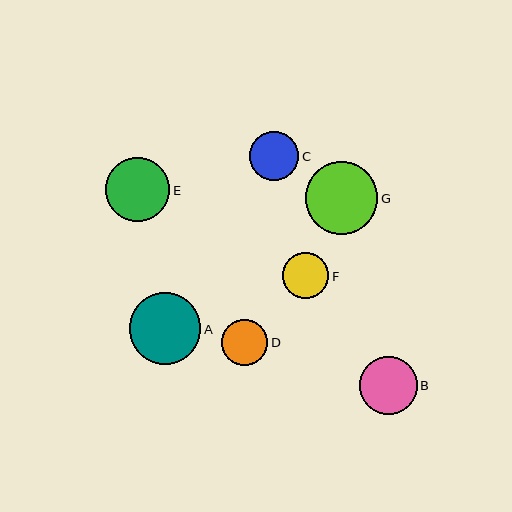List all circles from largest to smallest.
From largest to smallest: G, A, E, B, C, D, F.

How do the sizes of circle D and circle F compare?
Circle D and circle F are approximately the same size.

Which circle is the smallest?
Circle F is the smallest with a size of approximately 46 pixels.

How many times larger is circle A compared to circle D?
Circle A is approximately 1.6 times the size of circle D.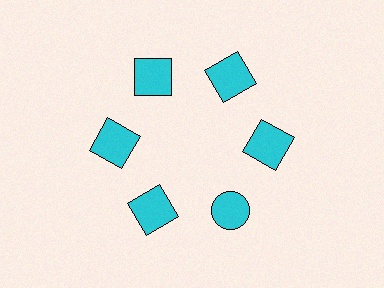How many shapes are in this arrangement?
There are 6 shapes arranged in a ring pattern.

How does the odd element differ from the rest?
It has a different shape: circle instead of square.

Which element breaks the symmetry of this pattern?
The cyan circle at roughly the 5 o'clock position breaks the symmetry. All other shapes are cyan squares.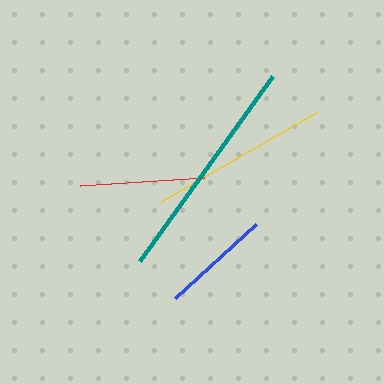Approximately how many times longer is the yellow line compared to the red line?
The yellow line is approximately 1.4 times the length of the red line.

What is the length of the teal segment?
The teal segment is approximately 228 pixels long.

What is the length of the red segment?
The red segment is approximately 125 pixels long.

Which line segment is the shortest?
The blue line is the shortest at approximately 110 pixels.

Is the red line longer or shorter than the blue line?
The red line is longer than the blue line.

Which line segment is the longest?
The teal line is the longest at approximately 228 pixels.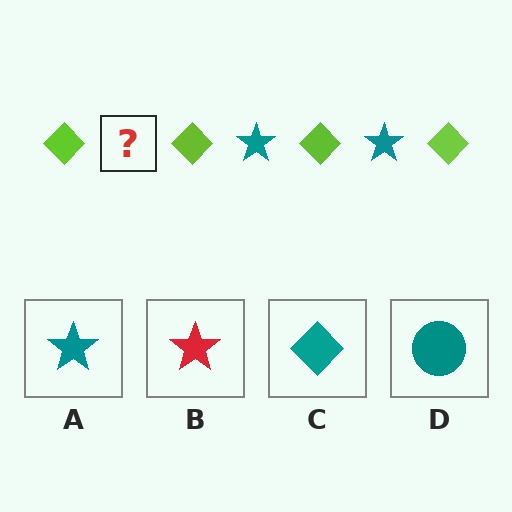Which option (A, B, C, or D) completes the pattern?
A.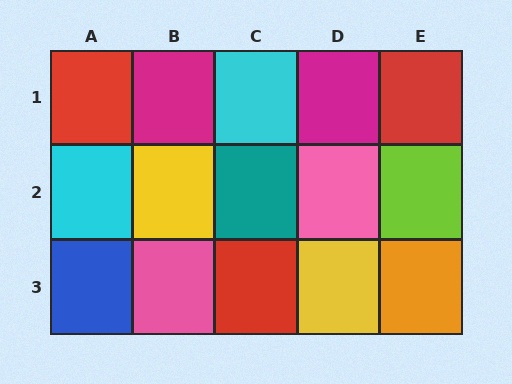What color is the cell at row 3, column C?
Red.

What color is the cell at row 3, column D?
Yellow.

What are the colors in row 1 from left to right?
Red, magenta, cyan, magenta, red.